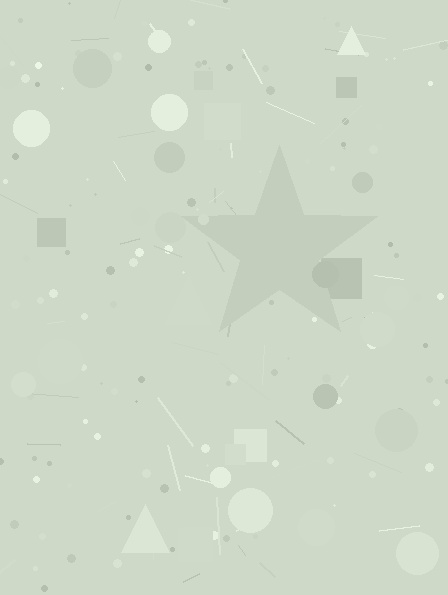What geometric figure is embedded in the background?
A star is embedded in the background.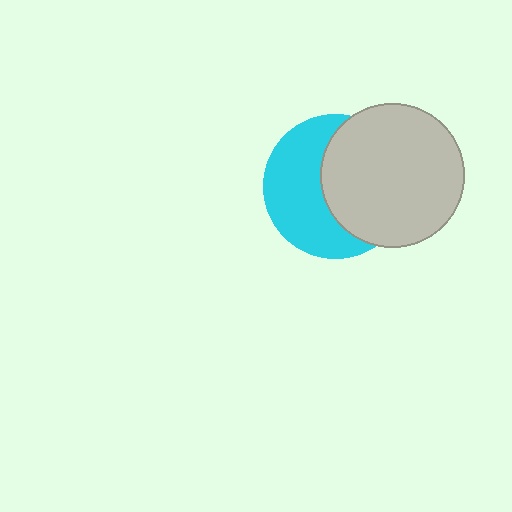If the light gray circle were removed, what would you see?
You would see the complete cyan circle.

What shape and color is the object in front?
The object in front is a light gray circle.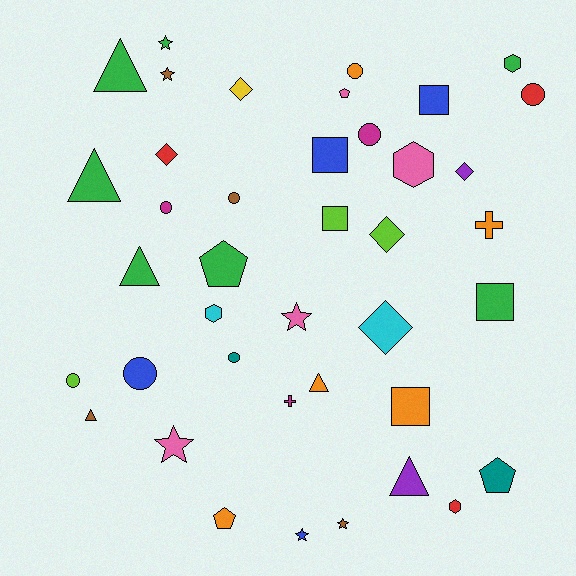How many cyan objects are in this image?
There are 2 cyan objects.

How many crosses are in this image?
There are 2 crosses.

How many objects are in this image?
There are 40 objects.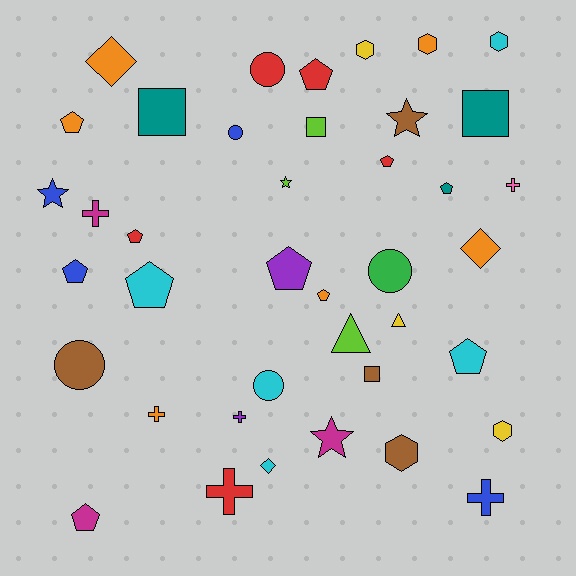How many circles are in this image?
There are 5 circles.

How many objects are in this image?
There are 40 objects.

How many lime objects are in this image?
There are 3 lime objects.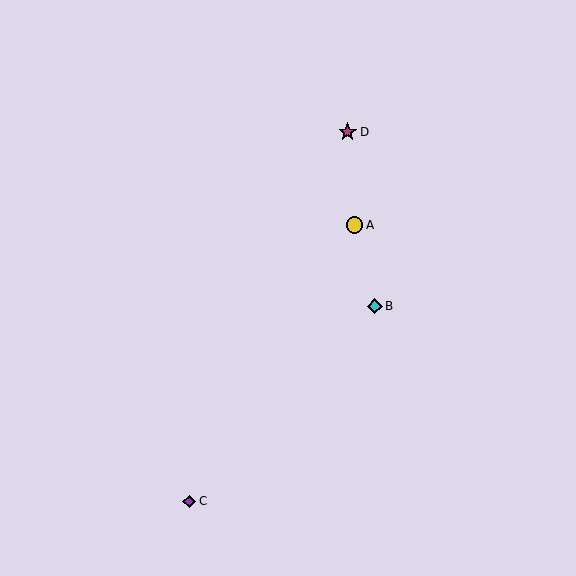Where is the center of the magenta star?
The center of the magenta star is at (348, 132).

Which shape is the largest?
The magenta star (labeled D) is the largest.